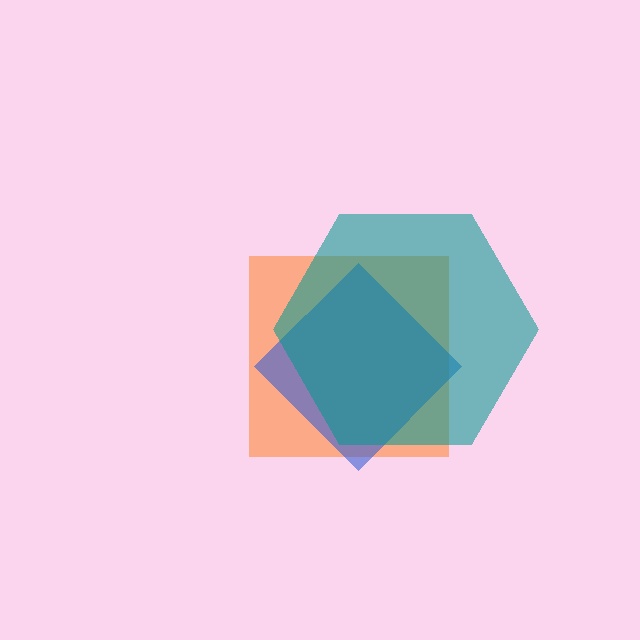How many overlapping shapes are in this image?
There are 3 overlapping shapes in the image.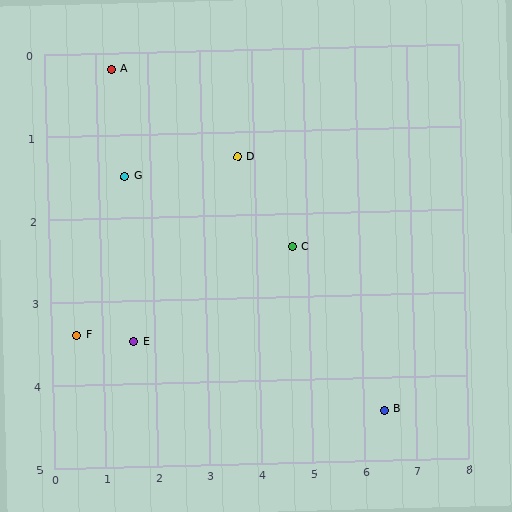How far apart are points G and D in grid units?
Points G and D are about 2.2 grid units apart.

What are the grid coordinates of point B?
Point B is at approximately (6.4, 4.4).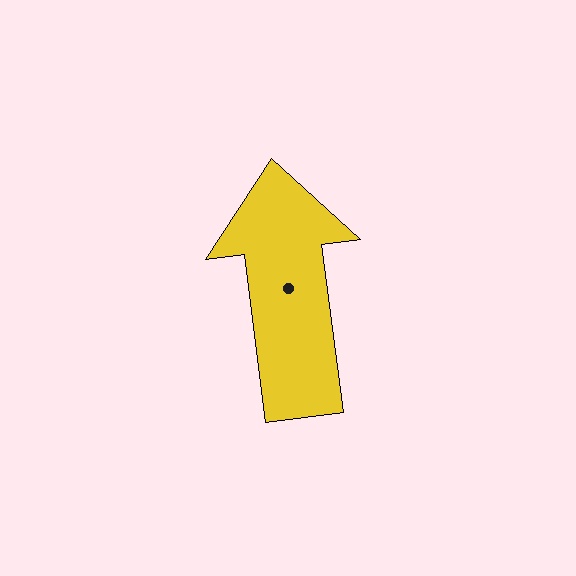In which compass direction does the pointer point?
North.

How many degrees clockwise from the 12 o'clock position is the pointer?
Approximately 353 degrees.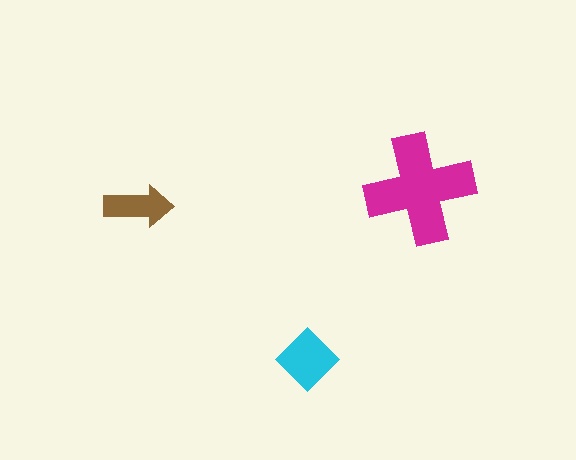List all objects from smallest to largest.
The brown arrow, the cyan diamond, the magenta cross.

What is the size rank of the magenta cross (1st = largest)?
1st.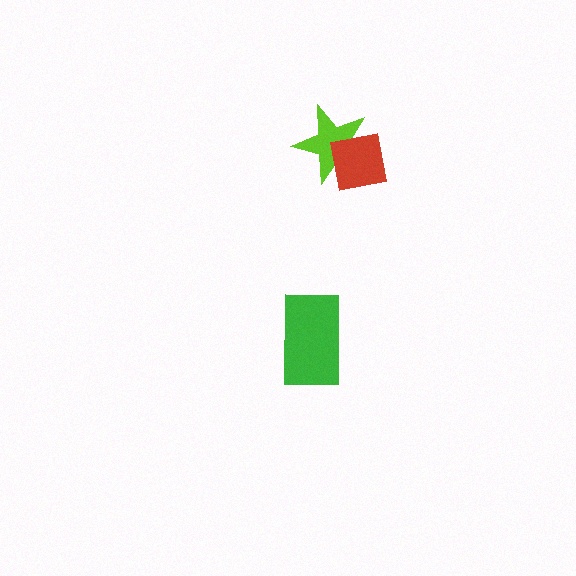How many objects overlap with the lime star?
1 object overlaps with the lime star.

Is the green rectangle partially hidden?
No, no other shape covers it.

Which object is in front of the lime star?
The red square is in front of the lime star.